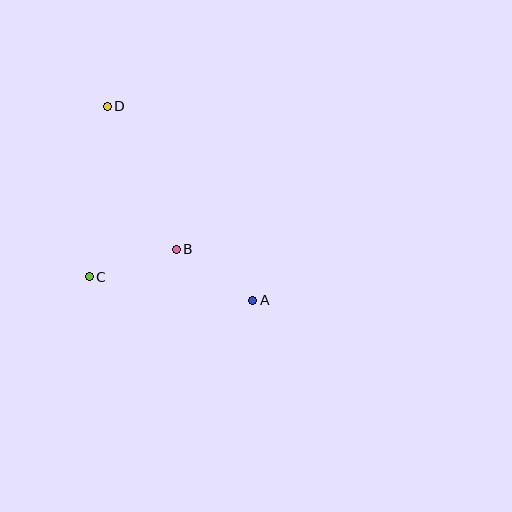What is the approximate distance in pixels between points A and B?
The distance between A and B is approximately 92 pixels.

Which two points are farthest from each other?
Points A and D are farthest from each other.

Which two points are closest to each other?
Points B and C are closest to each other.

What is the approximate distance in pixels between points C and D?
The distance between C and D is approximately 171 pixels.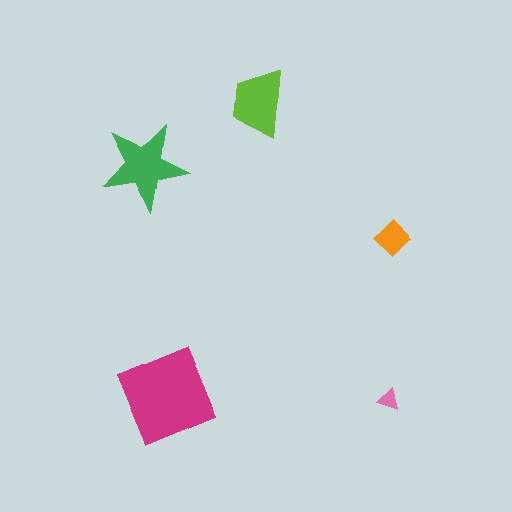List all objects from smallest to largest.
The pink triangle, the orange diamond, the lime trapezoid, the green star, the magenta square.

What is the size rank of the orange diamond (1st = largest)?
4th.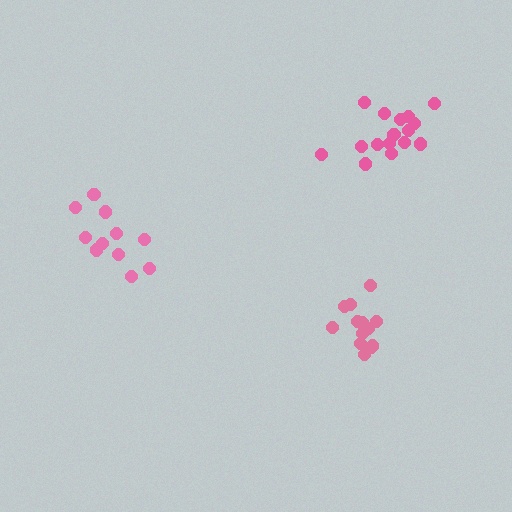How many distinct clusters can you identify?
There are 3 distinct clusters.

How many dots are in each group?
Group 1: 14 dots, Group 2: 11 dots, Group 3: 16 dots (41 total).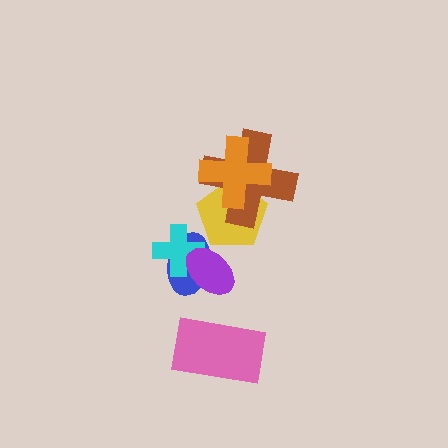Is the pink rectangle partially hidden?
No, no other shape covers it.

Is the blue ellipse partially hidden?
Yes, it is partially covered by another shape.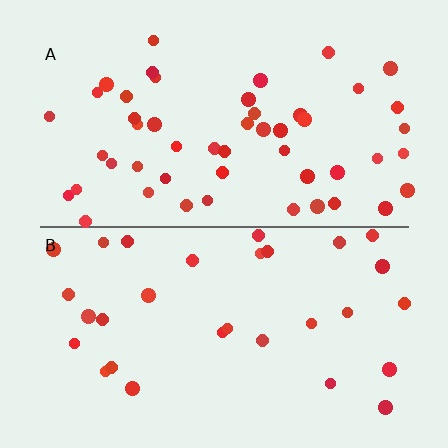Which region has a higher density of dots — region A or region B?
A (the top).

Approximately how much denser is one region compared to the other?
Approximately 1.7× — region A over region B.